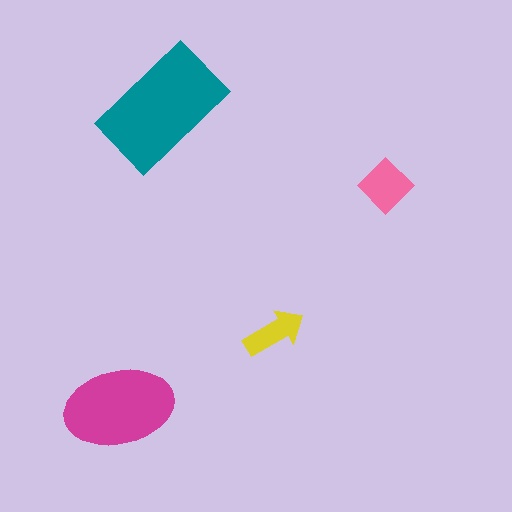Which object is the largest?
The teal rectangle.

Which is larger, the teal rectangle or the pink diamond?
The teal rectangle.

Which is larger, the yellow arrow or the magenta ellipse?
The magenta ellipse.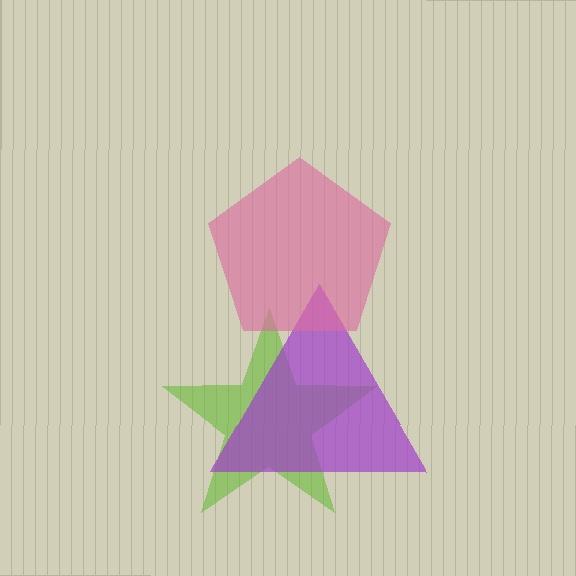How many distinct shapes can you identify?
There are 3 distinct shapes: a lime star, a purple triangle, a pink pentagon.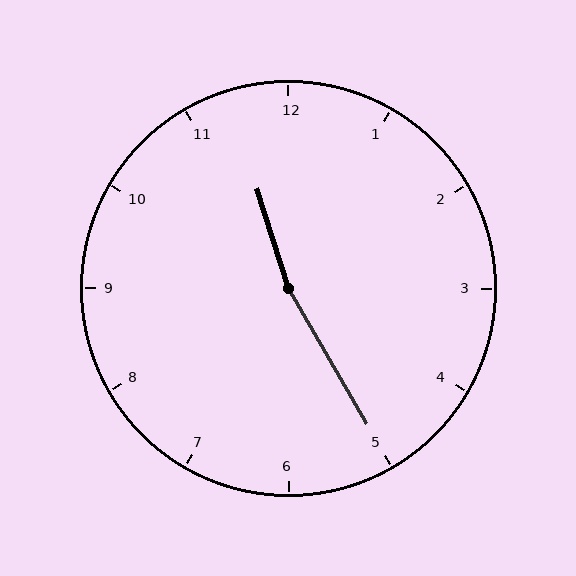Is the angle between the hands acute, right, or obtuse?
It is obtuse.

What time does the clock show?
11:25.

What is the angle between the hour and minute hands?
Approximately 168 degrees.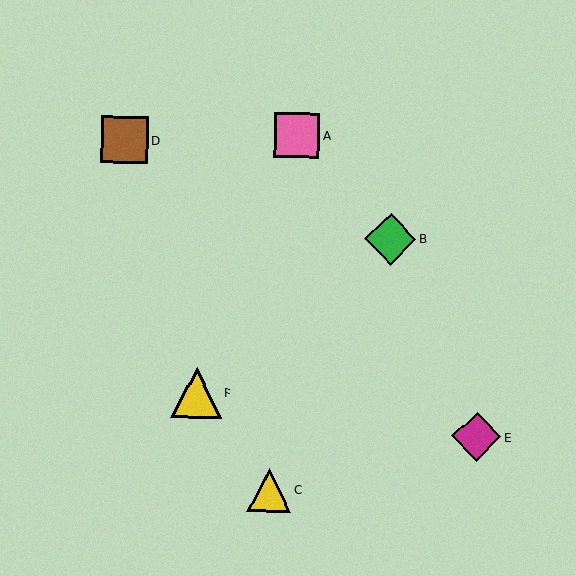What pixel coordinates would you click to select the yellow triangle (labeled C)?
Click at (269, 490) to select the yellow triangle C.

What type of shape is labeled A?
Shape A is a pink square.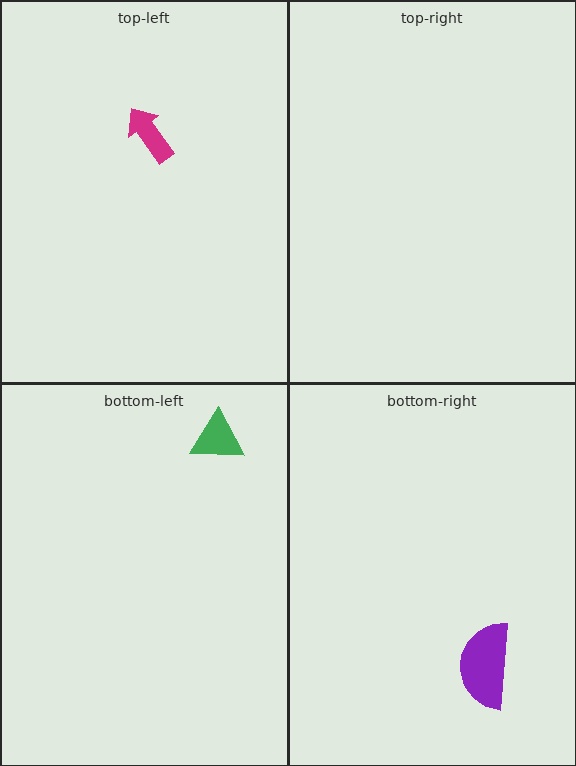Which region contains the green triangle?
The bottom-left region.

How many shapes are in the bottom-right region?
1.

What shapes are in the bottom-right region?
The purple semicircle.